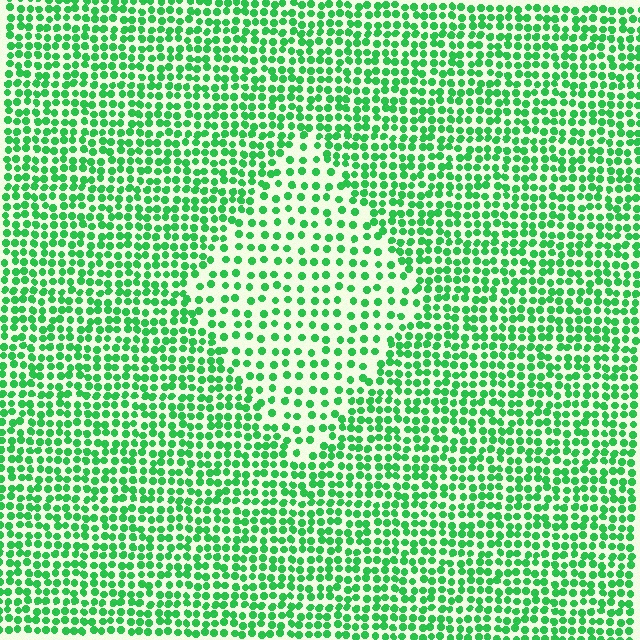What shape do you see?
I see a diamond.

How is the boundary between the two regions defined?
The boundary is defined by a change in element density (approximately 1.8x ratio). All elements are the same color, size, and shape.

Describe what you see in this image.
The image contains small green elements arranged at two different densities. A diamond-shaped region is visible where the elements are less densely packed than the surrounding area.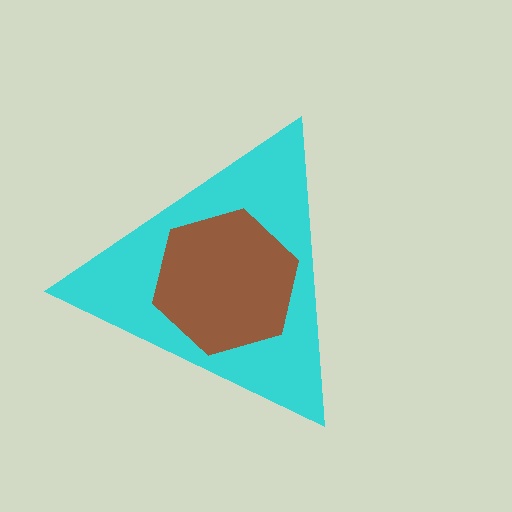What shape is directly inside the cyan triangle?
The brown hexagon.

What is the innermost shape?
The brown hexagon.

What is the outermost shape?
The cyan triangle.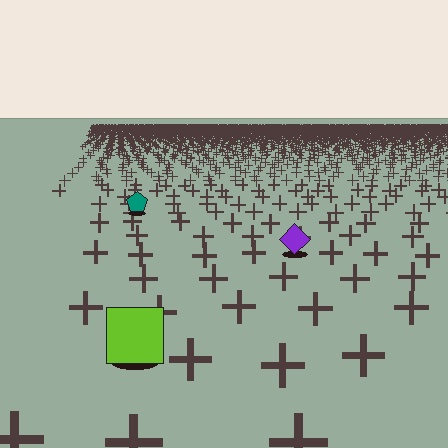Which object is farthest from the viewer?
The teal pentagon is farthest from the viewer. It appears smaller and the ground texture around it is denser.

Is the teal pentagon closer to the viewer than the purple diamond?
No. The purple diamond is closer — you can tell from the texture gradient: the ground texture is coarser near it.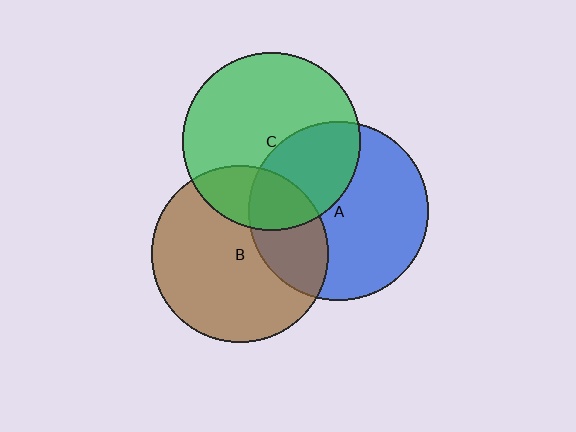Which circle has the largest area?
Circle A (blue).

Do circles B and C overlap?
Yes.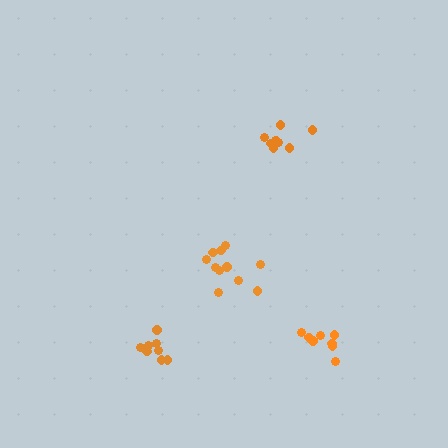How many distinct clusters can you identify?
There are 4 distinct clusters.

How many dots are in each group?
Group 1: 9 dots, Group 2: 8 dots, Group 3: 8 dots, Group 4: 11 dots (36 total).